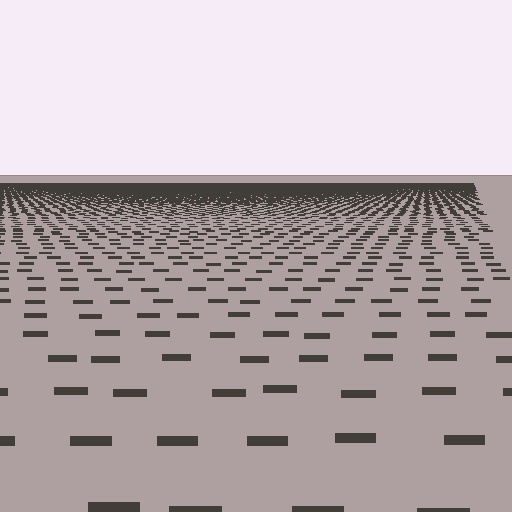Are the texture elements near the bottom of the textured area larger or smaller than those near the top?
Larger. Near the bottom, elements are closer to the viewer and appear at a bigger on-screen size.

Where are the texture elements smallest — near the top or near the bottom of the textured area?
Near the top.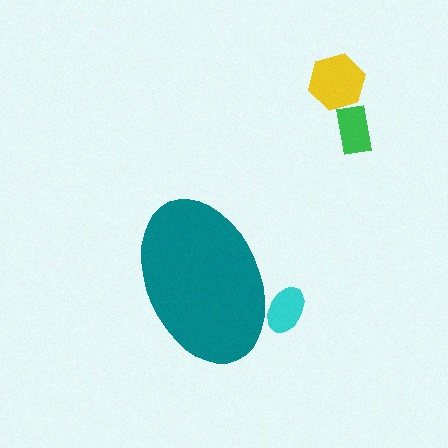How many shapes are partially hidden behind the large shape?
1 shape is partially hidden.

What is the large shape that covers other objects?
A teal ellipse.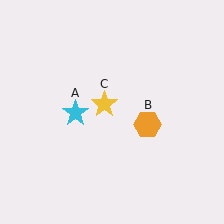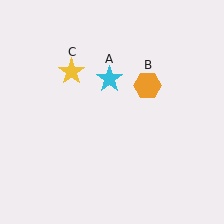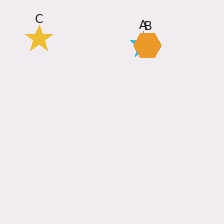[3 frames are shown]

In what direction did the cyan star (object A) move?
The cyan star (object A) moved up and to the right.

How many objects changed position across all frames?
3 objects changed position: cyan star (object A), orange hexagon (object B), yellow star (object C).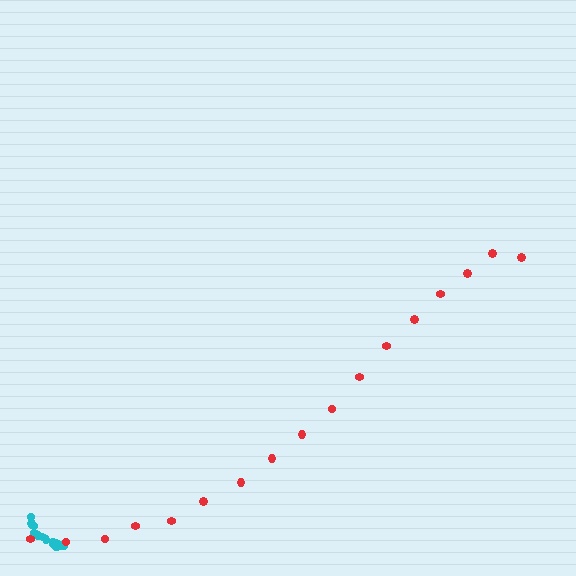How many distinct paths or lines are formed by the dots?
There are 2 distinct paths.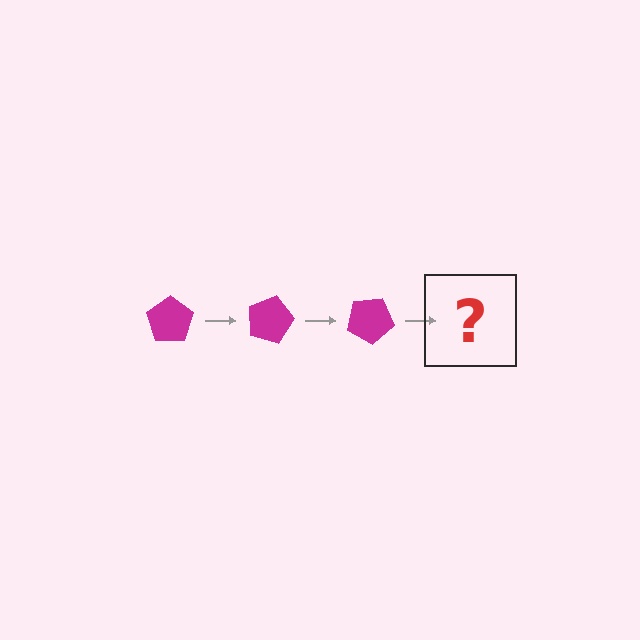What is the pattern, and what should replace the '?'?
The pattern is that the pentagon rotates 15 degrees each step. The '?' should be a magenta pentagon rotated 45 degrees.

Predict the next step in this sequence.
The next step is a magenta pentagon rotated 45 degrees.